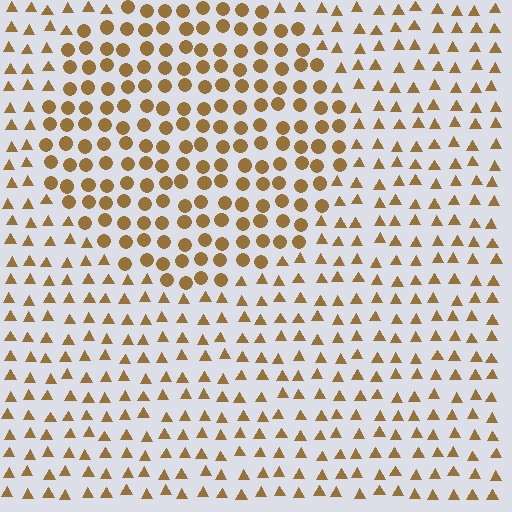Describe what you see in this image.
The image is filled with small brown elements arranged in a uniform grid. A circle-shaped region contains circles, while the surrounding area contains triangles. The boundary is defined purely by the change in element shape.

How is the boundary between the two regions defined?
The boundary is defined by a change in element shape: circles inside vs. triangles outside. All elements share the same color and spacing.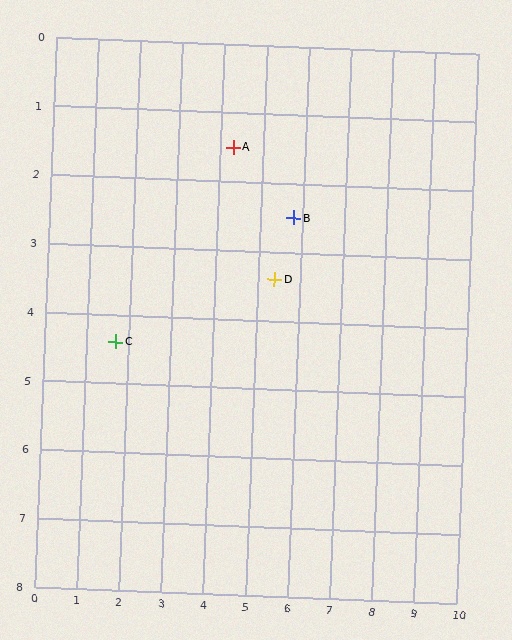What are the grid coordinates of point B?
Point B is at approximately (5.8, 2.5).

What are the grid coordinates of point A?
Point A is at approximately (4.3, 1.5).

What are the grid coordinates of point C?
Point C is at approximately (1.7, 4.4).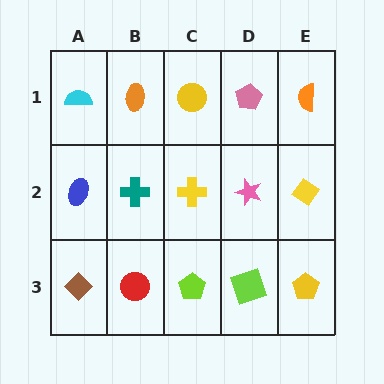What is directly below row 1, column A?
A blue ellipse.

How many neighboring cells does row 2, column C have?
4.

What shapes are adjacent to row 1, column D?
A pink star (row 2, column D), a yellow circle (row 1, column C), an orange semicircle (row 1, column E).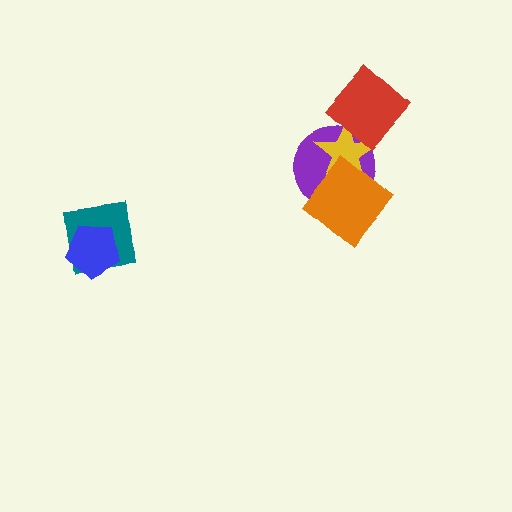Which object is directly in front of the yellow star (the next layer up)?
The red diamond is directly in front of the yellow star.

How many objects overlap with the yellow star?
3 objects overlap with the yellow star.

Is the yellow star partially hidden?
Yes, it is partially covered by another shape.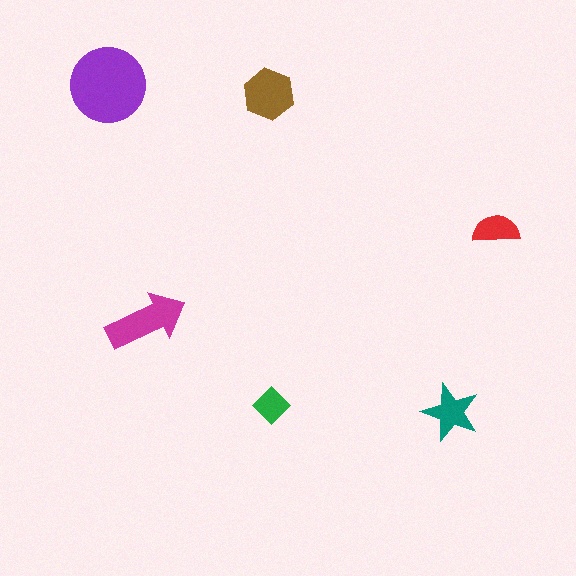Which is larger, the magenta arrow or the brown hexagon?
The magenta arrow.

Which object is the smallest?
The green diamond.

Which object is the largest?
The purple circle.